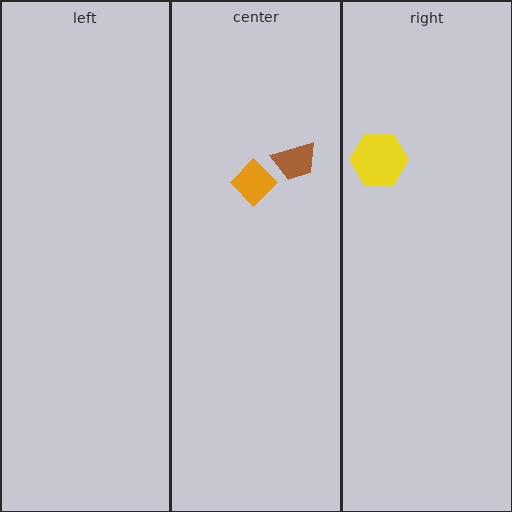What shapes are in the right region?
The yellow hexagon.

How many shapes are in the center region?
2.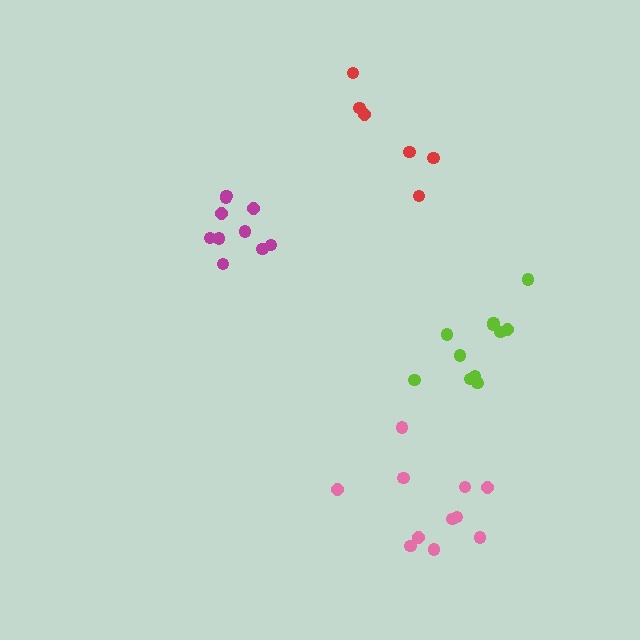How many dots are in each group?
Group 1: 10 dots, Group 2: 11 dots, Group 3: 6 dots, Group 4: 11 dots (38 total).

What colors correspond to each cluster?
The clusters are colored: magenta, lime, red, pink.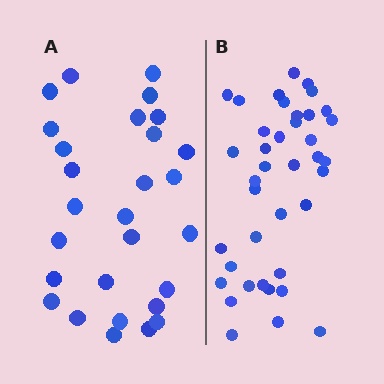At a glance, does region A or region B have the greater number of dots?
Region B (the right region) has more dots.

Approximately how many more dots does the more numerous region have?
Region B has roughly 12 or so more dots than region A.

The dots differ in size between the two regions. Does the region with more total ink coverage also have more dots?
No. Region A has more total ink coverage because its dots are larger, but region B actually contains more individual dots. Total area can be misleading — the number of items is what matters here.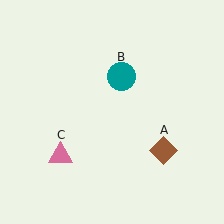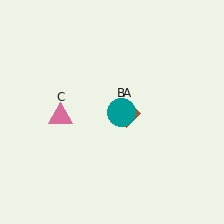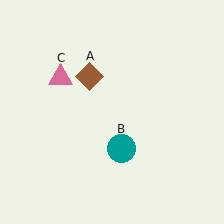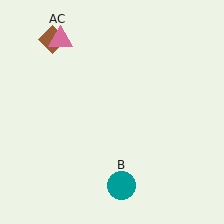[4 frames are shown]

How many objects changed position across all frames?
3 objects changed position: brown diamond (object A), teal circle (object B), pink triangle (object C).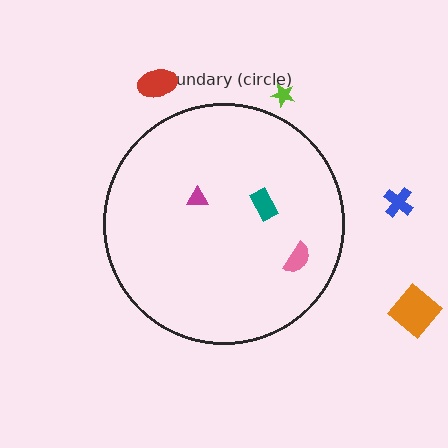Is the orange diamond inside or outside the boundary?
Outside.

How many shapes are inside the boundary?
3 inside, 4 outside.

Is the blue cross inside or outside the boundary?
Outside.